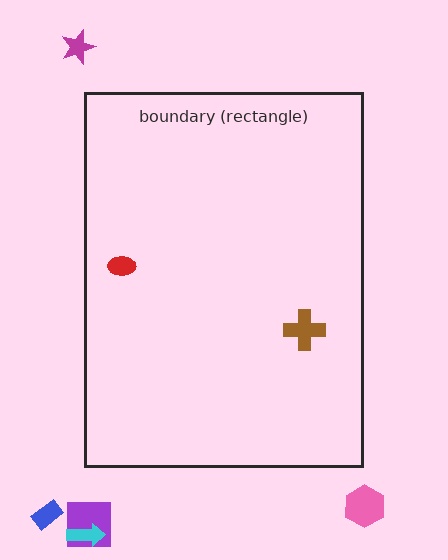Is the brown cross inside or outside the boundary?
Inside.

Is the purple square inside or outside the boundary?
Outside.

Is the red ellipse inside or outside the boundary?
Inside.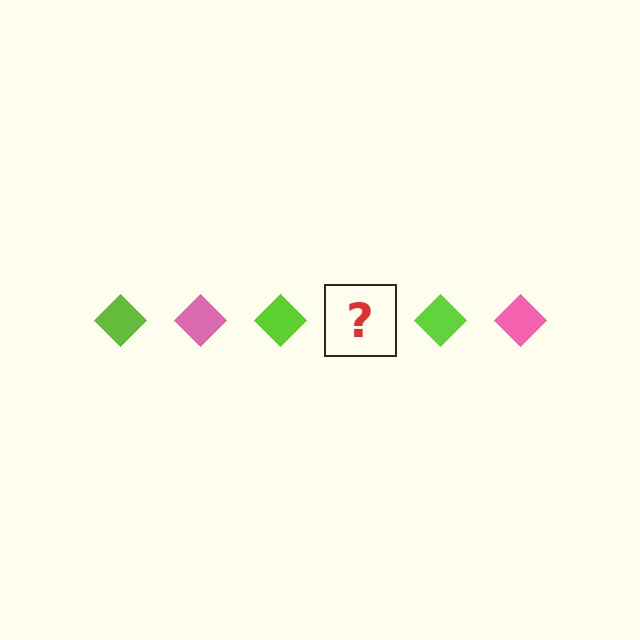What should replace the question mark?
The question mark should be replaced with a pink diamond.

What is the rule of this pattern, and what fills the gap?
The rule is that the pattern cycles through lime, pink diamonds. The gap should be filled with a pink diamond.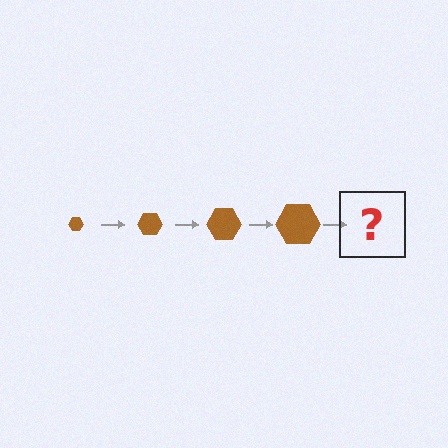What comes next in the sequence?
The next element should be a brown hexagon, larger than the previous one.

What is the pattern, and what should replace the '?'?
The pattern is that the hexagon gets progressively larger each step. The '?' should be a brown hexagon, larger than the previous one.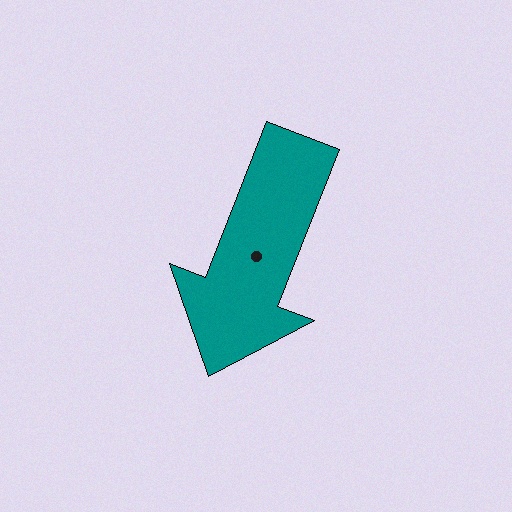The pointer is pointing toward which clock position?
Roughly 7 o'clock.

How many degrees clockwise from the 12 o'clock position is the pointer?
Approximately 201 degrees.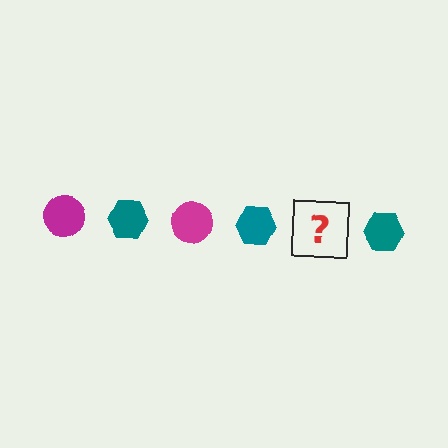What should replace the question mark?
The question mark should be replaced with a magenta circle.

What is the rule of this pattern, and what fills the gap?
The rule is that the pattern alternates between magenta circle and teal hexagon. The gap should be filled with a magenta circle.